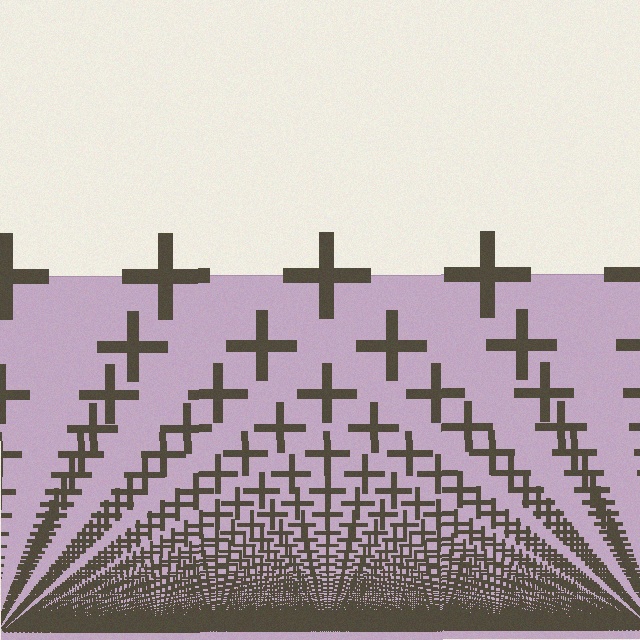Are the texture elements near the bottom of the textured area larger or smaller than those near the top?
Smaller. The gradient is inverted — elements near the bottom are smaller and denser.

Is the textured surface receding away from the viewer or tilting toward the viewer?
The surface appears to tilt toward the viewer. Texture elements get larger and sparser toward the top.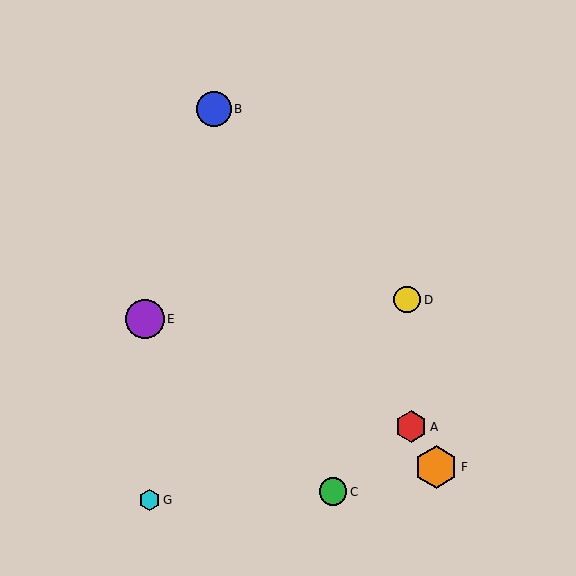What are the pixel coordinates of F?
Object F is at (436, 467).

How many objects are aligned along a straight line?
3 objects (A, B, F) are aligned along a straight line.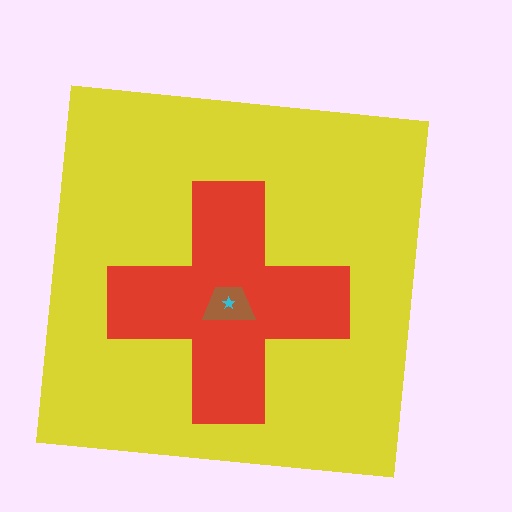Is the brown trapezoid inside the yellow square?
Yes.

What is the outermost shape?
The yellow square.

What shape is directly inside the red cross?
The brown trapezoid.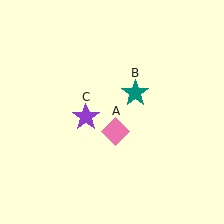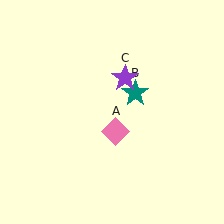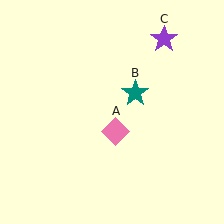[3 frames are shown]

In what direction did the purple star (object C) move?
The purple star (object C) moved up and to the right.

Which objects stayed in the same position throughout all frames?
Pink diamond (object A) and teal star (object B) remained stationary.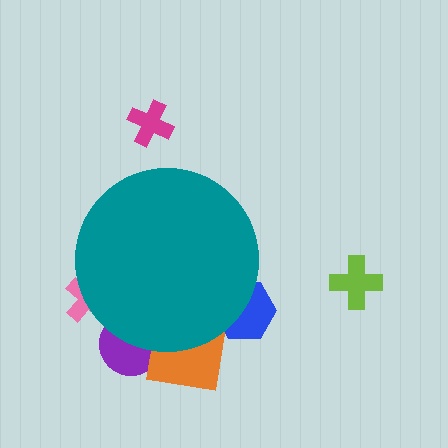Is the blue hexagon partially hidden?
Yes, the blue hexagon is partially hidden behind the teal circle.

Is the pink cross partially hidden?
Yes, the pink cross is partially hidden behind the teal circle.